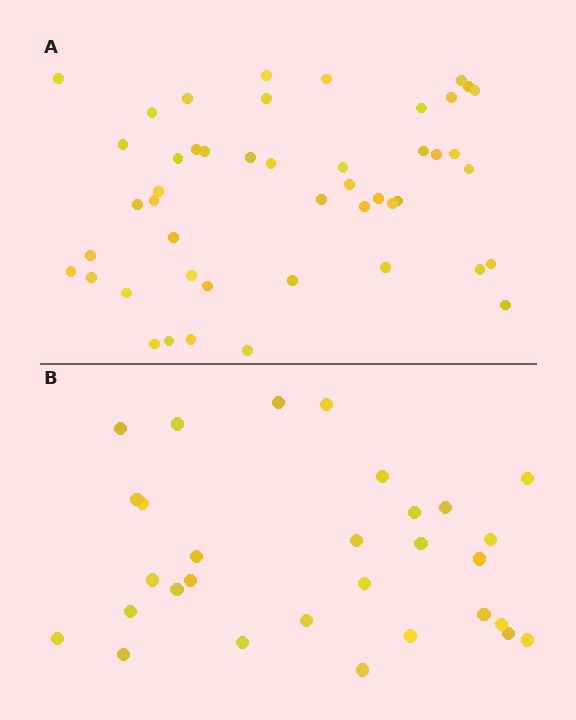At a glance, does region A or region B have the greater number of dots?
Region A (the top region) has more dots.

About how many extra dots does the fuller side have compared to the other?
Region A has approximately 15 more dots than region B.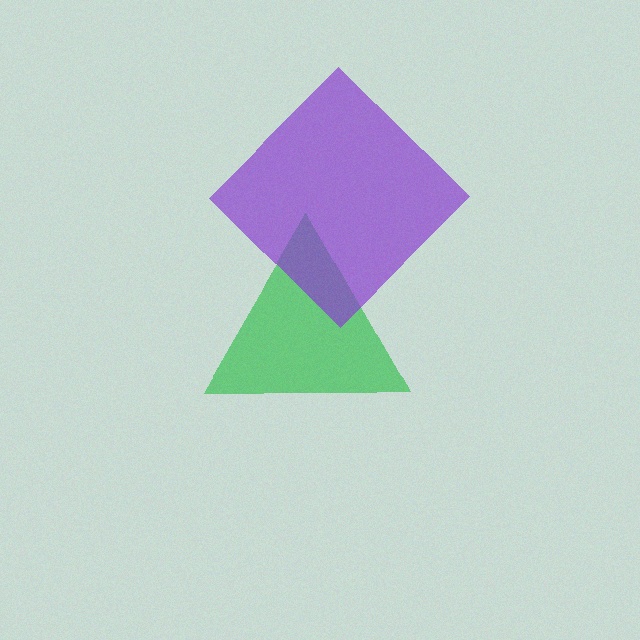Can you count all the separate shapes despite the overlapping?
Yes, there are 2 separate shapes.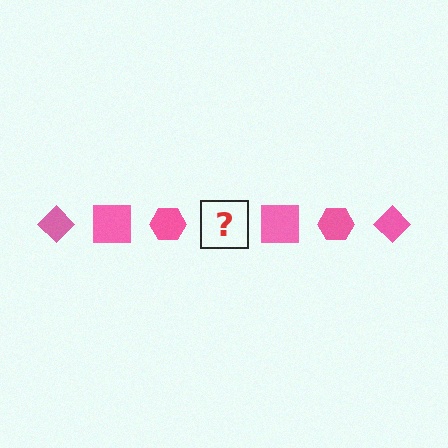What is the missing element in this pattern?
The missing element is a pink diamond.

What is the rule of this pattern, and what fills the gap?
The rule is that the pattern cycles through diamond, square, hexagon shapes in pink. The gap should be filled with a pink diamond.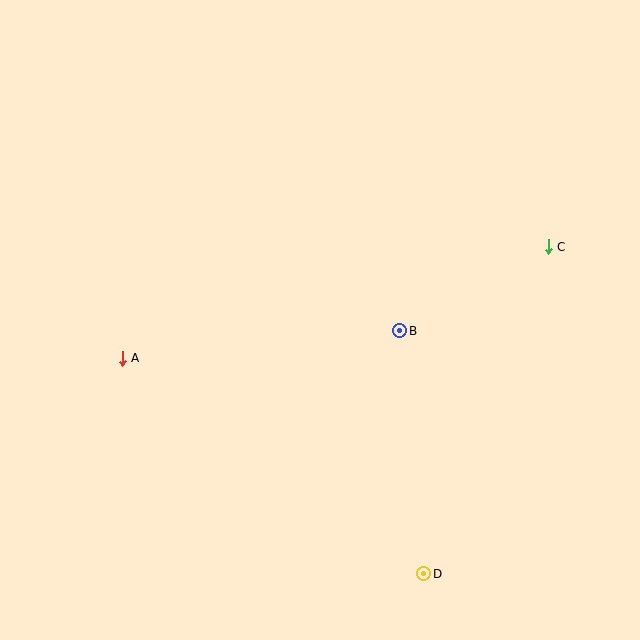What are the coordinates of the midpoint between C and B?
The midpoint between C and B is at (474, 289).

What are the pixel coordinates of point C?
Point C is at (548, 247).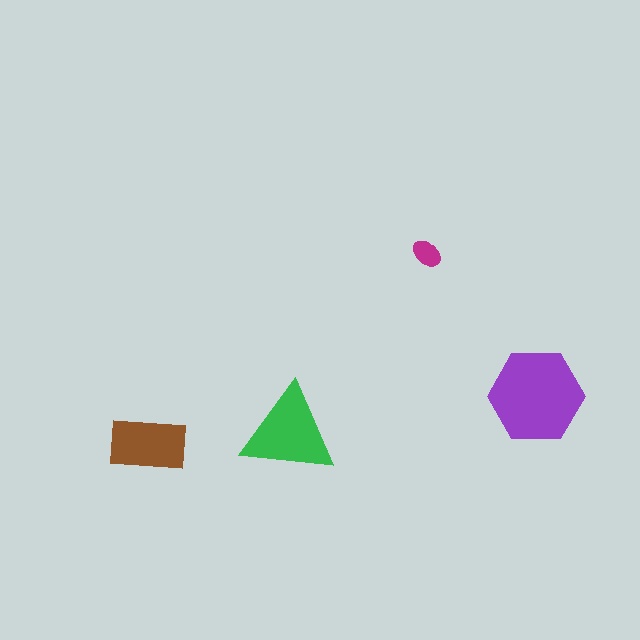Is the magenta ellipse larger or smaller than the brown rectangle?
Smaller.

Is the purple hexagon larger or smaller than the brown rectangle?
Larger.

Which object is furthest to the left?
The brown rectangle is leftmost.